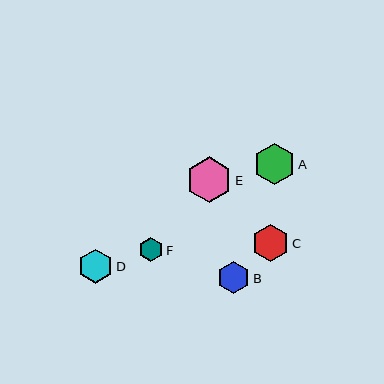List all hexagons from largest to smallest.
From largest to smallest: E, A, C, D, B, F.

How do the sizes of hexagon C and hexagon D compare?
Hexagon C and hexagon D are approximately the same size.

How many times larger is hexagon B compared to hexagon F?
Hexagon B is approximately 1.3 times the size of hexagon F.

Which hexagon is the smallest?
Hexagon F is the smallest with a size of approximately 24 pixels.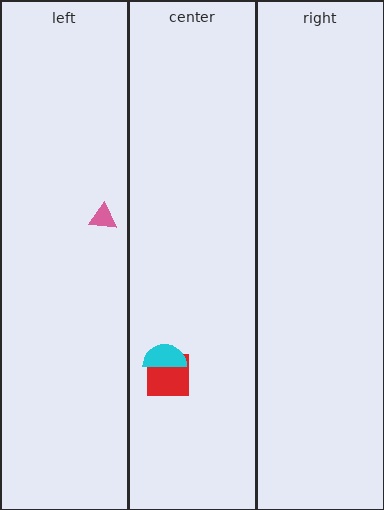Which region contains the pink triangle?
The left region.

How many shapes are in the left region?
1.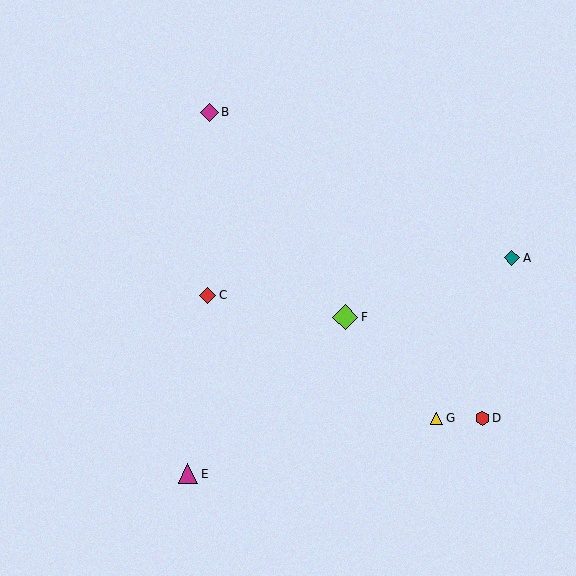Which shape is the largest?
The lime diamond (labeled F) is the largest.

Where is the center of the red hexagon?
The center of the red hexagon is at (482, 418).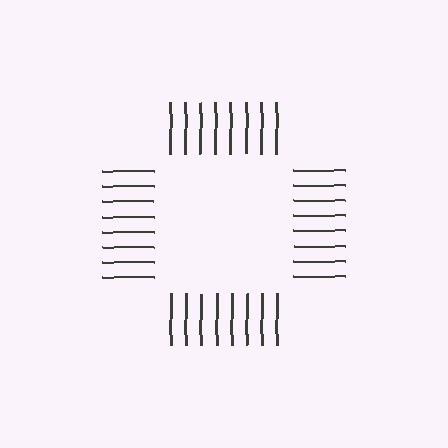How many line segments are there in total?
32 — 8 along each of the 4 edges.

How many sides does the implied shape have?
4 sides — the line-ends trace a square.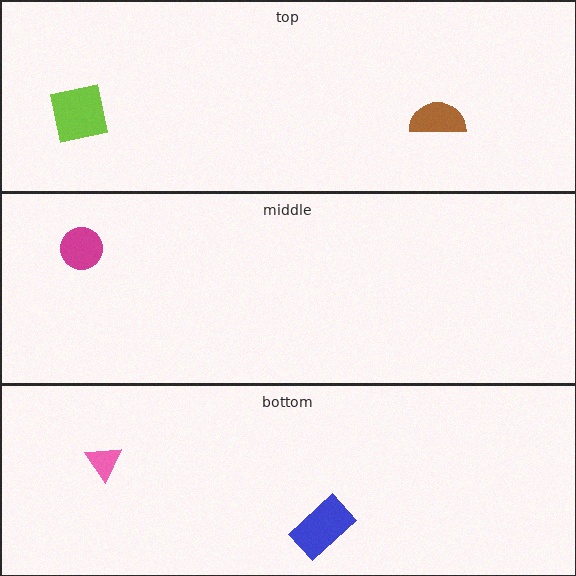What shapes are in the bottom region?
The pink triangle, the blue rectangle.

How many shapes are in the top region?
2.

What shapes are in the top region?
The lime square, the brown semicircle.